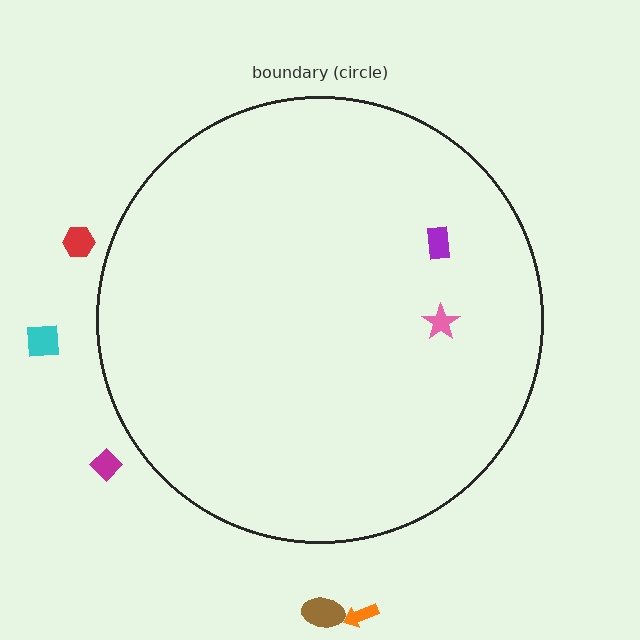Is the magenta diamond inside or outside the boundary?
Outside.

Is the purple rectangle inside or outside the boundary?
Inside.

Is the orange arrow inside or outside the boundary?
Outside.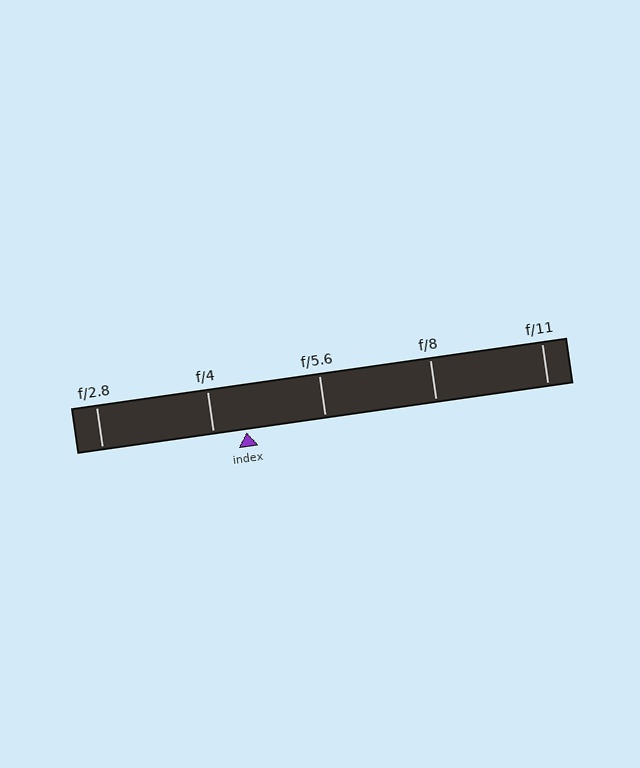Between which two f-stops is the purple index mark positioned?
The index mark is between f/4 and f/5.6.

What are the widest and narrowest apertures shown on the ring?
The widest aperture shown is f/2.8 and the narrowest is f/11.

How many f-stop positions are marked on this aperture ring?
There are 5 f-stop positions marked.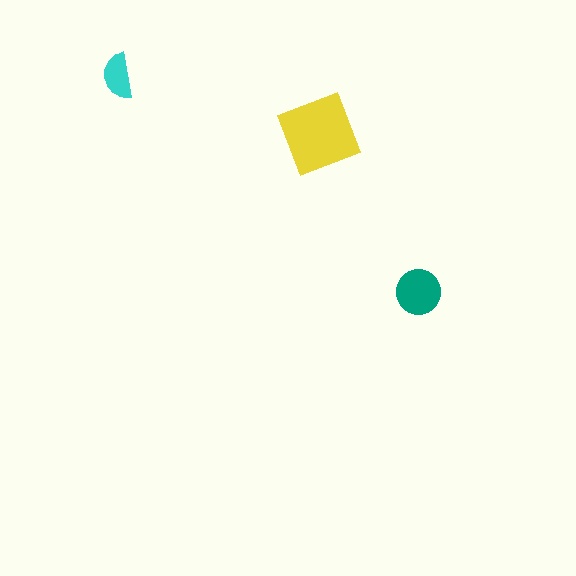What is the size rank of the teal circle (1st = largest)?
2nd.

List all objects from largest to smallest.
The yellow square, the teal circle, the cyan semicircle.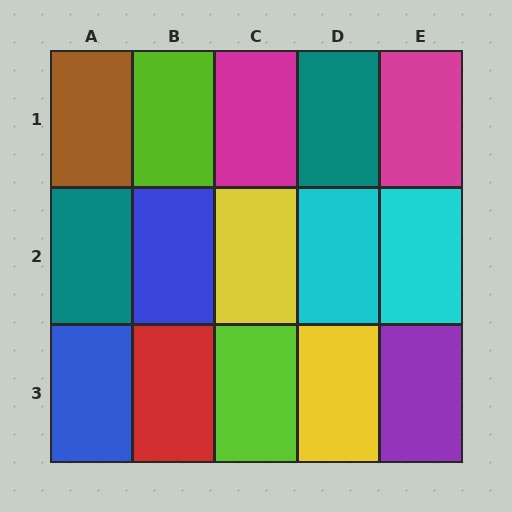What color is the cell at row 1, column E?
Magenta.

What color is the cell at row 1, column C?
Magenta.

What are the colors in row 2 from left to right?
Teal, blue, yellow, cyan, cyan.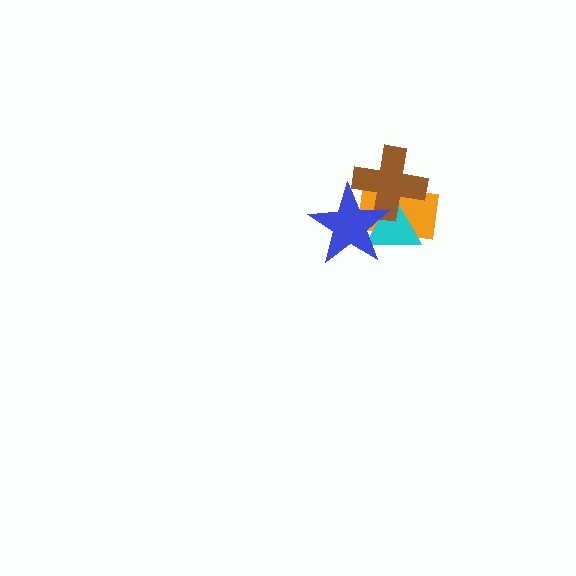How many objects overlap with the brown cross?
3 objects overlap with the brown cross.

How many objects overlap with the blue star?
3 objects overlap with the blue star.